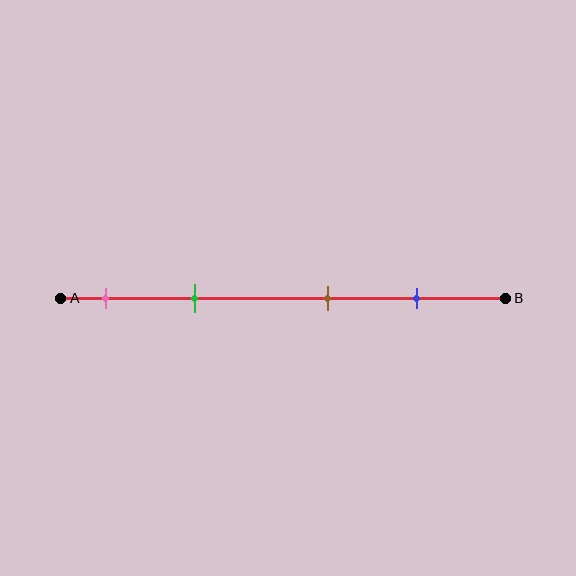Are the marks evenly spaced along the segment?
No, the marks are not evenly spaced.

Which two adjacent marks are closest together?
The pink and green marks are the closest adjacent pair.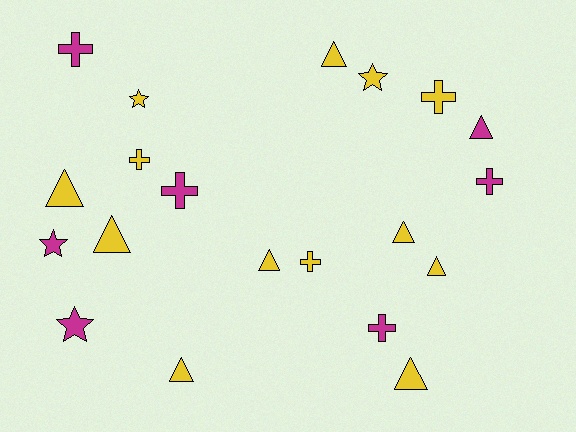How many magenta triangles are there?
There is 1 magenta triangle.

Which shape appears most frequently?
Triangle, with 9 objects.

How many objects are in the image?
There are 20 objects.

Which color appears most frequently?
Yellow, with 13 objects.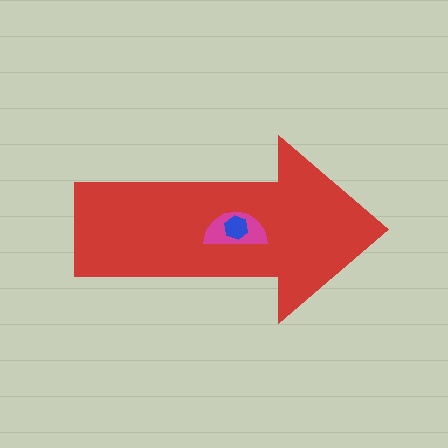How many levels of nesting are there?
3.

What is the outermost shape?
The red arrow.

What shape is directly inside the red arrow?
The magenta semicircle.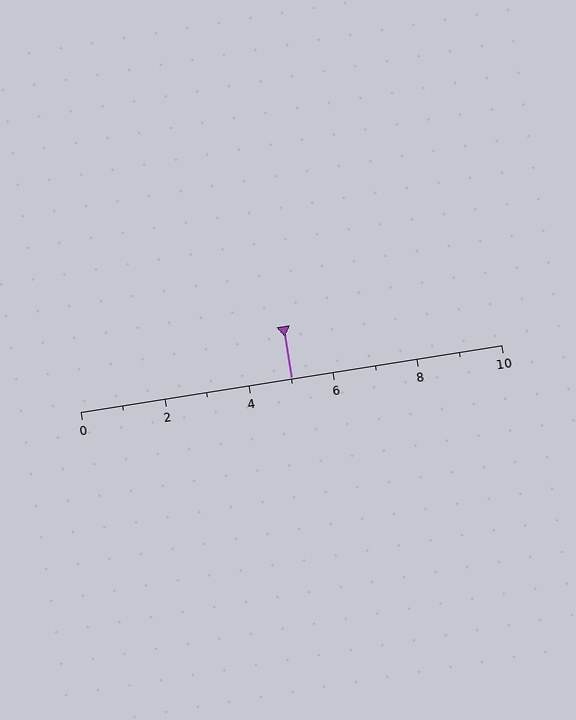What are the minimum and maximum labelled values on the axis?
The axis runs from 0 to 10.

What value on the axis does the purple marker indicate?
The marker indicates approximately 5.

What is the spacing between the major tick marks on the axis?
The major ticks are spaced 2 apart.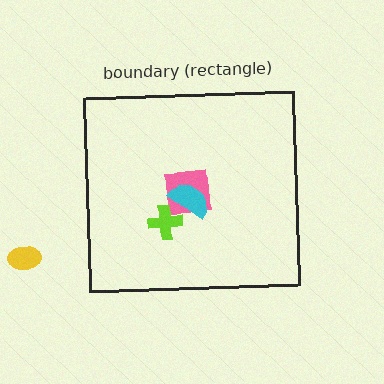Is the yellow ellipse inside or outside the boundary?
Outside.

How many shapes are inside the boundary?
3 inside, 1 outside.